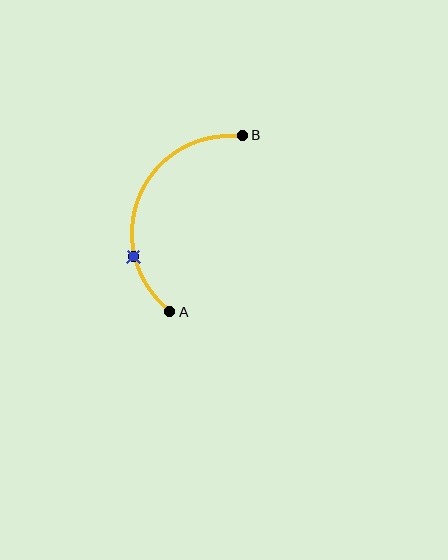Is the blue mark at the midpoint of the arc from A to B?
No. The blue mark lies on the arc but is closer to endpoint A. The arc midpoint would be at the point on the curve equidistant along the arc from both A and B.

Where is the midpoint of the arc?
The arc midpoint is the point on the curve farthest from the straight line joining A and B. It sits to the left of that line.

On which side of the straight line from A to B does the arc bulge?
The arc bulges to the left of the straight line connecting A and B.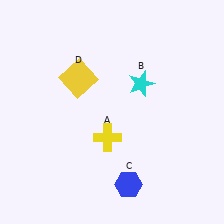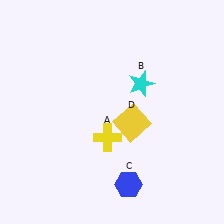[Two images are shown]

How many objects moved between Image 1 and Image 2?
1 object moved between the two images.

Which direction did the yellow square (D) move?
The yellow square (D) moved right.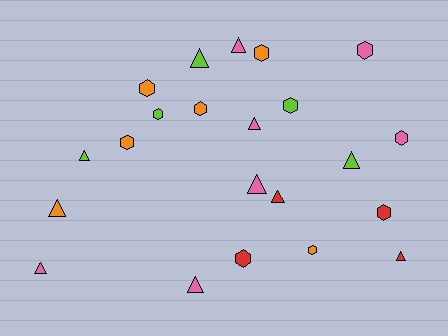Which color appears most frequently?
Pink, with 7 objects.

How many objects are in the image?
There are 22 objects.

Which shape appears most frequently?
Triangle, with 11 objects.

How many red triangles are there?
There are 2 red triangles.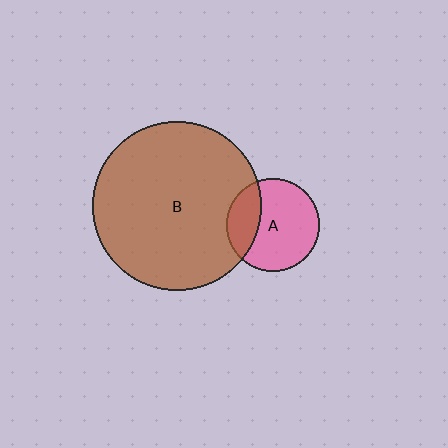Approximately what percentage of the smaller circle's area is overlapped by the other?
Approximately 30%.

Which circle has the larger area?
Circle B (brown).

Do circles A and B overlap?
Yes.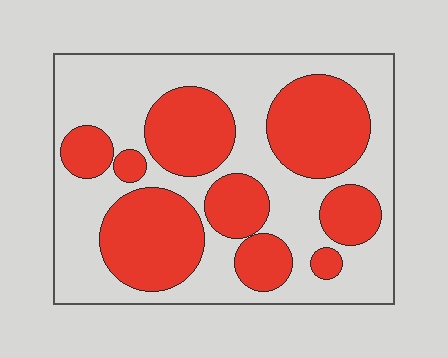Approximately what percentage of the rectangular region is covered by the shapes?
Approximately 45%.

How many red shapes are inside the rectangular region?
9.